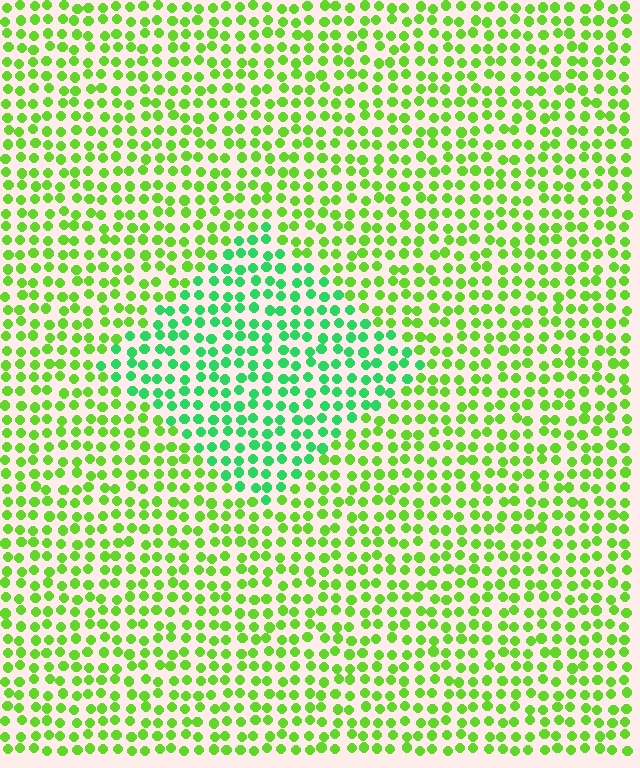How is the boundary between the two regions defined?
The boundary is defined purely by a slight shift in hue (about 38 degrees). Spacing, size, and orientation are identical on both sides.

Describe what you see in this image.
The image is filled with small lime elements in a uniform arrangement. A diamond-shaped region is visible where the elements are tinted to a slightly different hue, forming a subtle color boundary.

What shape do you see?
I see a diamond.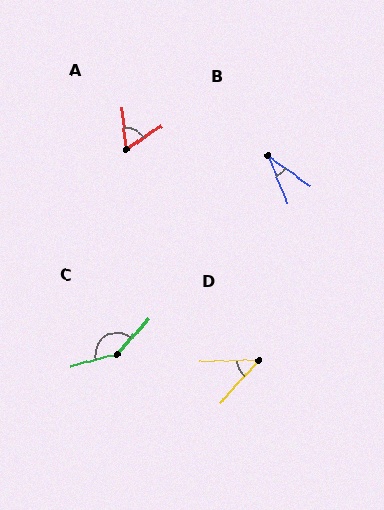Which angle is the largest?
C, at approximately 146 degrees.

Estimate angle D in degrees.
Approximately 46 degrees.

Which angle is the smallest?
B, at approximately 34 degrees.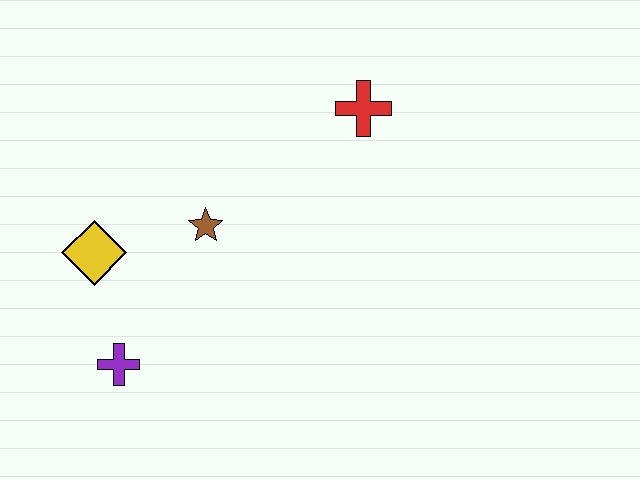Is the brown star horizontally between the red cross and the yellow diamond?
Yes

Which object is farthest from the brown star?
The red cross is farthest from the brown star.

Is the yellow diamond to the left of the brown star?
Yes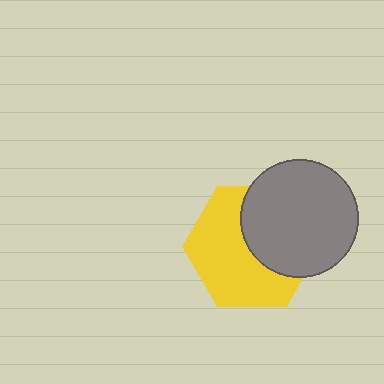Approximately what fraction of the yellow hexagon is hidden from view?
Roughly 42% of the yellow hexagon is hidden behind the gray circle.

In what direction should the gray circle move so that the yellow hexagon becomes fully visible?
The gray circle should move toward the upper-right. That is the shortest direction to clear the overlap and leave the yellow hexagon fully visible.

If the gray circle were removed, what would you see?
You would see the complete yellow hexagon.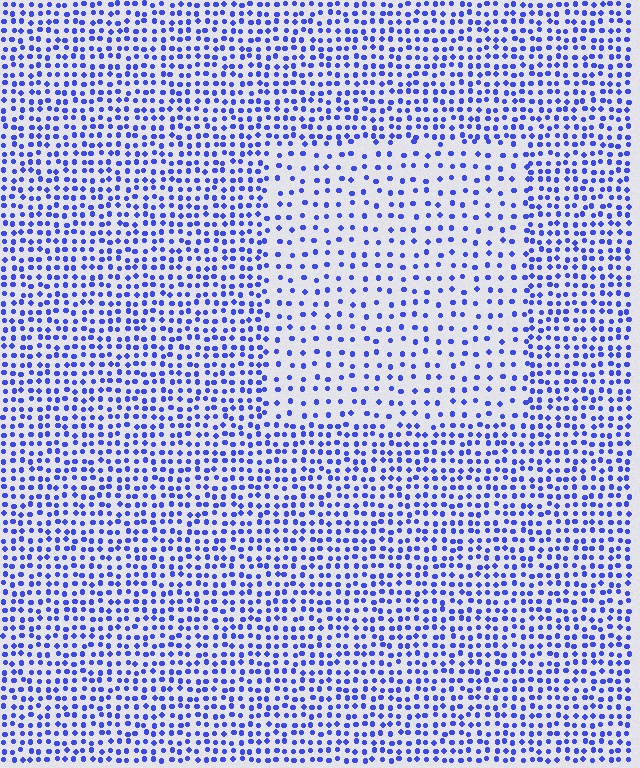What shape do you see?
I see a rectangle.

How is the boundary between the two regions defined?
The boundary is defined by a change in element density (approximately 2.0x ratio). All elements are the same color, size, and shape.